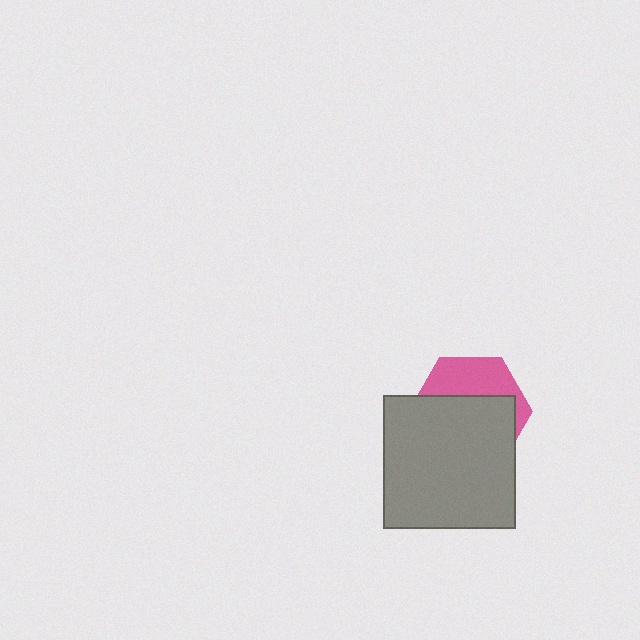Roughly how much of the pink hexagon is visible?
A small part of it is visible (roughly 36%).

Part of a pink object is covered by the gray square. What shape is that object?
It is a hexagon.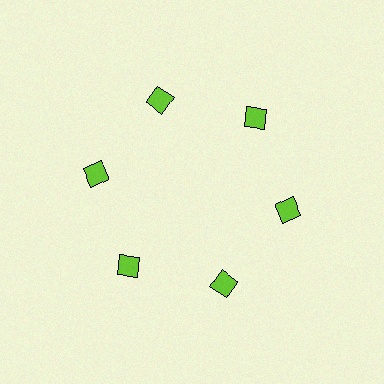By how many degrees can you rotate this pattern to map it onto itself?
The pattern maps onto itself every 60 degrees of rotation.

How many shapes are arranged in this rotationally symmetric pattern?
There are 6 shapes, arranged in 6 groups of 1.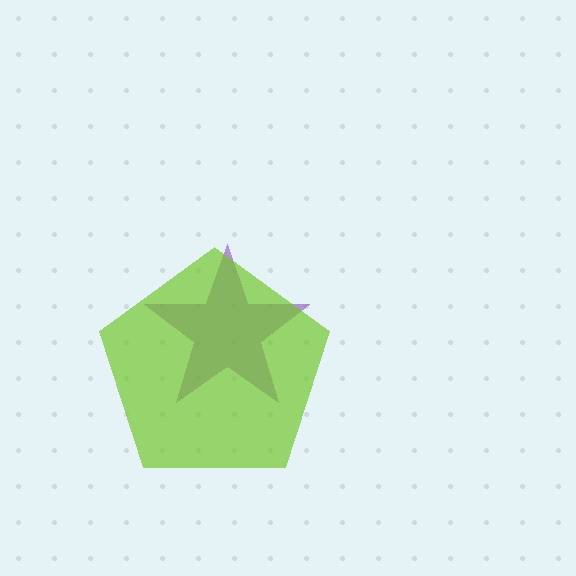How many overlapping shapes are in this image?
There are 2 overlapping shapes in the image.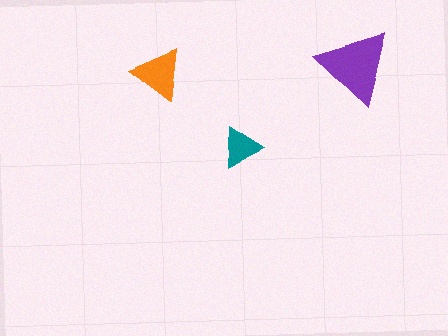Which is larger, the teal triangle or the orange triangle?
The orange one.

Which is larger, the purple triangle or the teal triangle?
The purple one.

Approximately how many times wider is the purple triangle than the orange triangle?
About 1.5 times wider.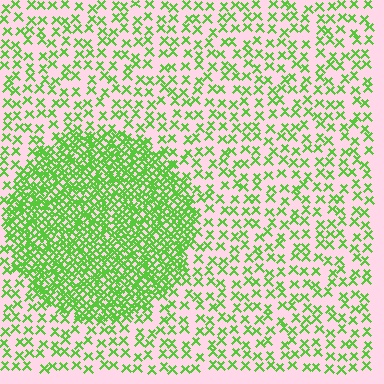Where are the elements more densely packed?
The elements are more densely packed inside the circle boundary.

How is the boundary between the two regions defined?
The boundary is defined by a change in element density (approximately 3.0x ratio). All elements are the same color, size, and shape.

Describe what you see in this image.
The image contains small lime elements arranged at two different densities. A circle-shaped region is visible where the elements are more densely packed than the surrounding area.